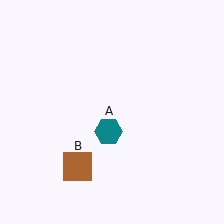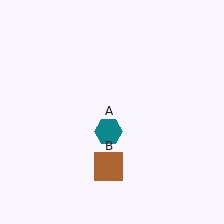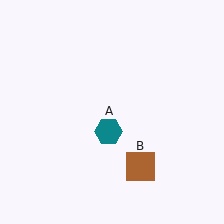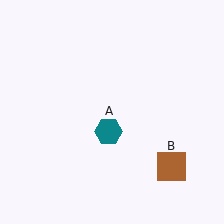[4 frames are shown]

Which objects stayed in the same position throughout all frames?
Teal hexagon (object A) remained stationary.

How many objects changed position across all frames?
1 object changed position: brown square (object B).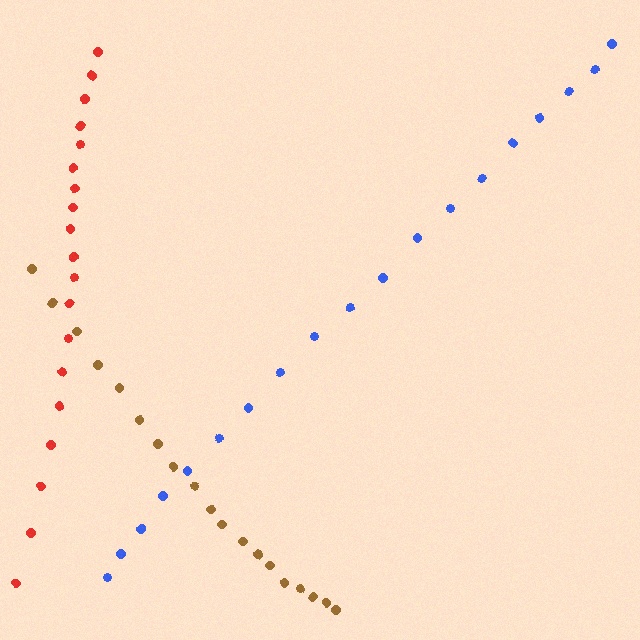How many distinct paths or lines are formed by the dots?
There are 3 distinct paths.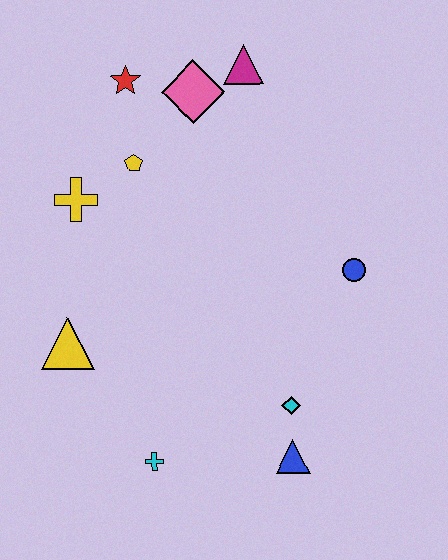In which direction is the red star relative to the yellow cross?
The red star is above the yellow cross.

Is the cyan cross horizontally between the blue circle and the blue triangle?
No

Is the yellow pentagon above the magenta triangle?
No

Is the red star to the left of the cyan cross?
Yes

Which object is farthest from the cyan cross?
The magenta triangle is farthest from the cyan cross.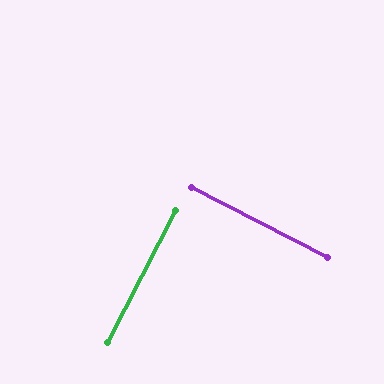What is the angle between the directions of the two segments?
Approximately 90 degrees.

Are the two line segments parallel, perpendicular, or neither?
Perpendicular — they meet at approximately 90°.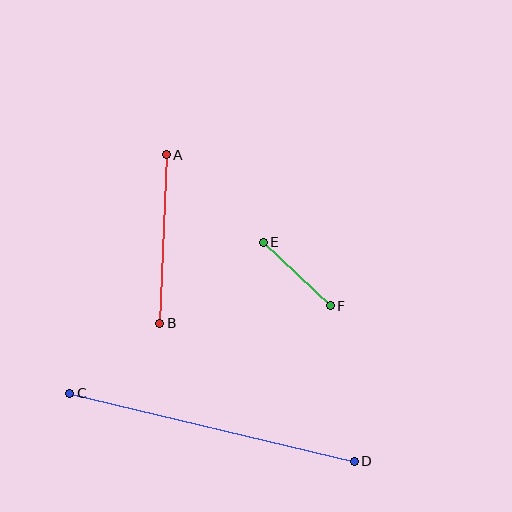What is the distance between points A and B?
The distance is approximately 169 pixels.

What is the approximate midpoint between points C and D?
The midpoint is at approximately (212, 427) pixels.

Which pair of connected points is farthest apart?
Points C and D are farthest apart.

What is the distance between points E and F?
The distance is approximately 93 pixels.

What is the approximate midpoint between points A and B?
The midpoint is at approximately (163, 239) pixels.